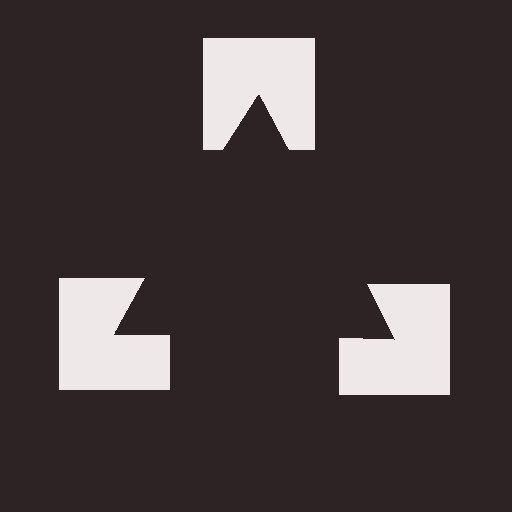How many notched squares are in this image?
There are 3 — one at each vertex of the illusory triangle.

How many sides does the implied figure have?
3 sides.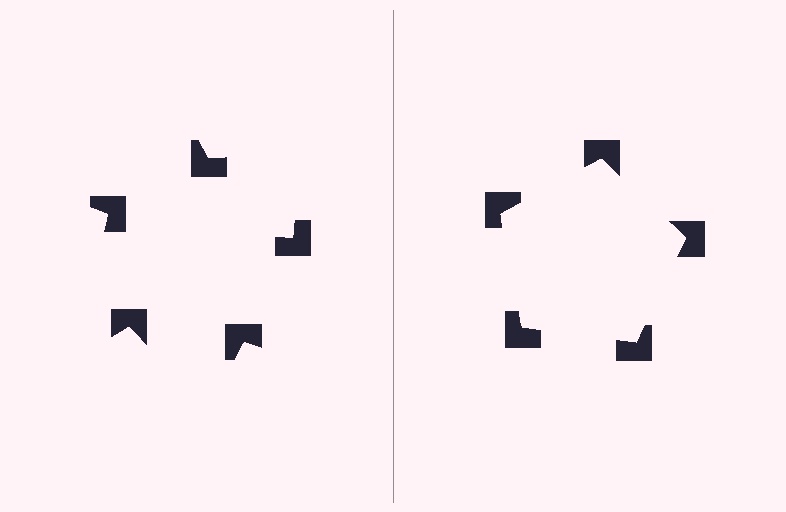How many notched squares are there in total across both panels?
10 — 5 on each side.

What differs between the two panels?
The notched squares are positioned identically on both sides; only the wedge orientations differ. On the right they align to a pentagon; on the left they are misaligned.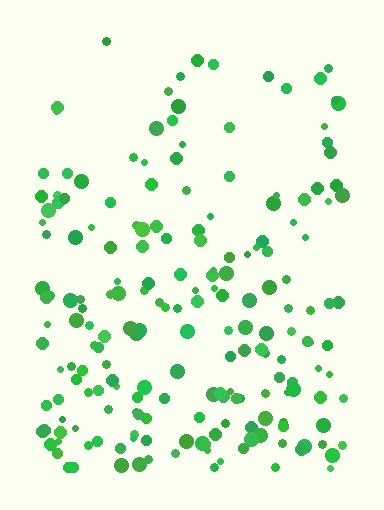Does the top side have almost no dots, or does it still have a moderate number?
Still a moderate number, just noticeably fewer than the bottom.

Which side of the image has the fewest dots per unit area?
The top.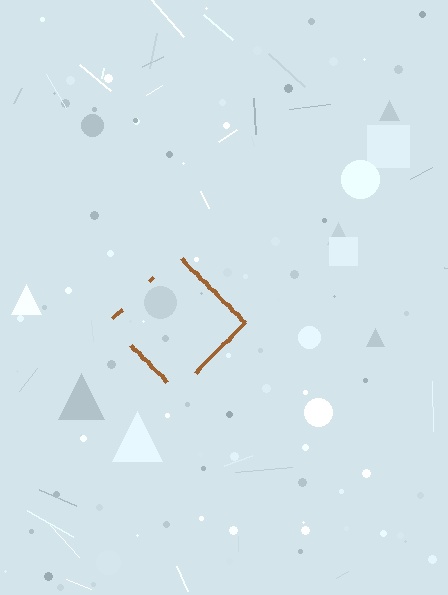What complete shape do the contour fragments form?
The contour fragments form a diamond.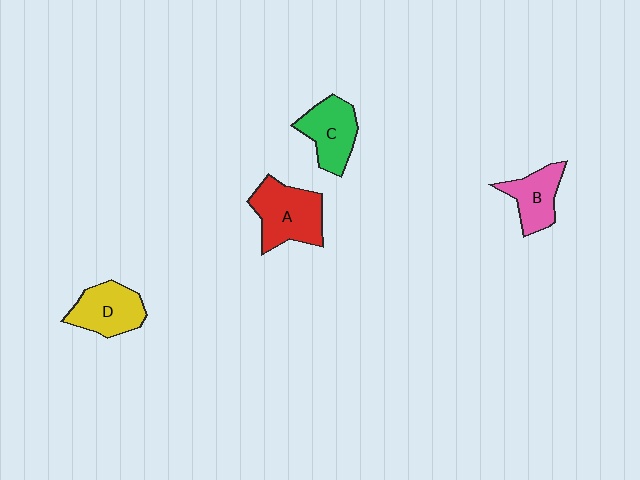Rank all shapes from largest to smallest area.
From largest to smallest: A (red), D (yellow), C (green), B (pink).